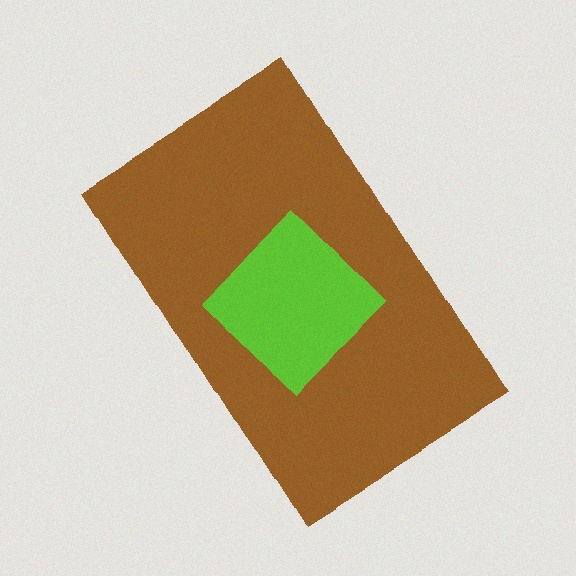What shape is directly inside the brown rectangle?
The lime diamond.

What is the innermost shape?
The lime diamond.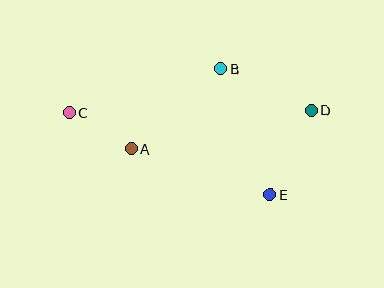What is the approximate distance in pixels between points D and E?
The distance between D and E is approximately 94 pixels.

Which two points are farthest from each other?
Points C and D are farthest from each other.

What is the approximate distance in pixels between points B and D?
The distance between B and D is approximately 100 pixels.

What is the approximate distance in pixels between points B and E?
The distance between B and E is approximately 135 pixels.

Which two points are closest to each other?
Points A and C are closest to each other.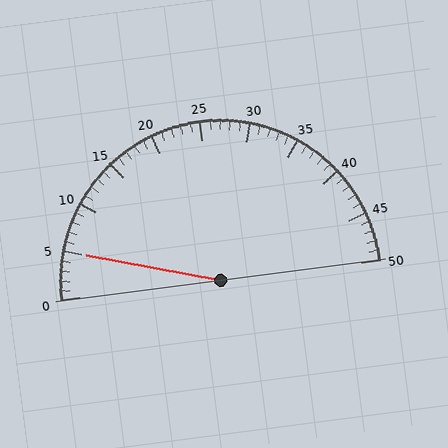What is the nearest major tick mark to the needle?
The nearest major tick mark is 5.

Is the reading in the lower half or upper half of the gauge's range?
The reading is in the lower half of the range (0 to 50).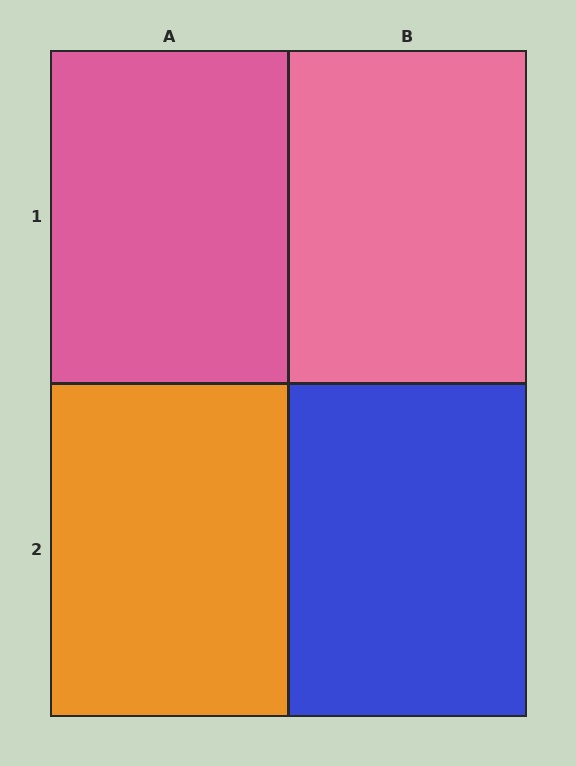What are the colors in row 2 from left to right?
Orange, blue.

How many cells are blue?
1 cell is blue.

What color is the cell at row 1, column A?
Pink.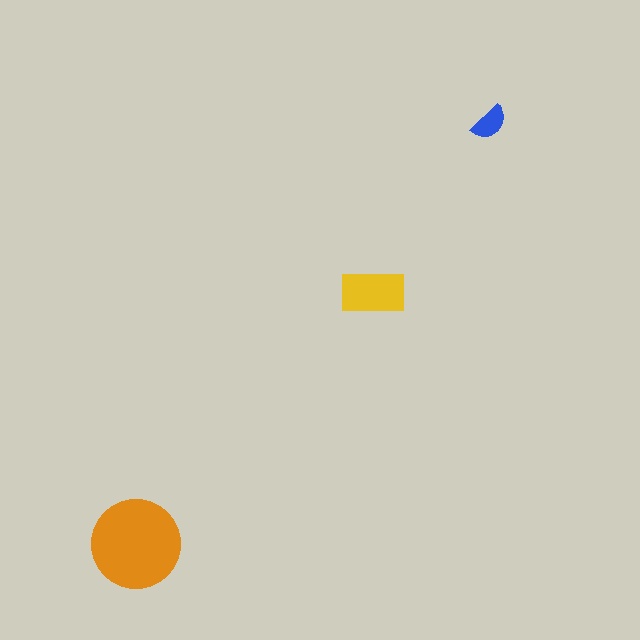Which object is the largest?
The orange circle.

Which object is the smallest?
The blue semicircle.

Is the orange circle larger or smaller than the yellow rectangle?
Larger.